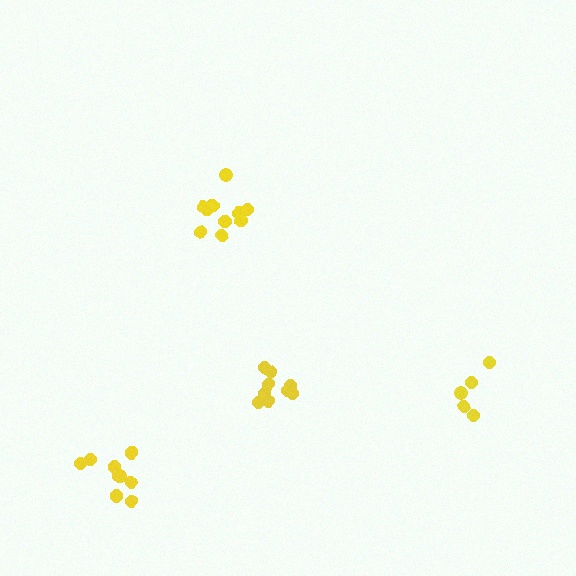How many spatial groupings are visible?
There are 4 spatial groupings.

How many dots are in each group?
Group 1: 11 dots, Group 2: 9 dots, Group 3: 5 dots, Group 4: 9 dots (34 total).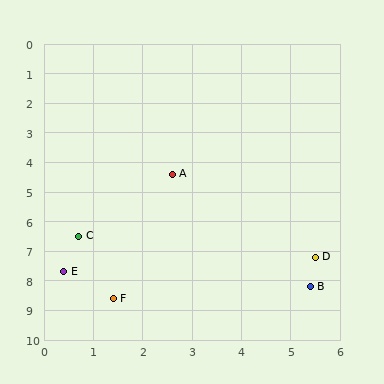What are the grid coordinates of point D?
Point D is at approximately (5.5, 7.2).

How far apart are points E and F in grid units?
Points E and F are about 1.3 grid units apart.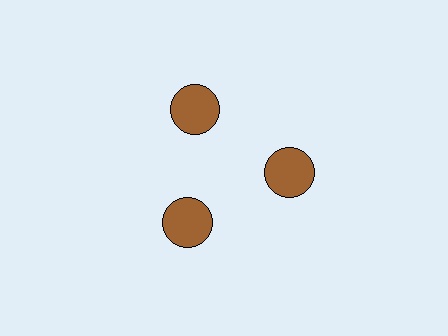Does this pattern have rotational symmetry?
Yes, this pattern has 3-fold rotational symmetry. It looks the same after rotating 120 degrees around the center.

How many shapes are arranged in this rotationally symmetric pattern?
There are 3 shapes, arranged in 3 groups of 1.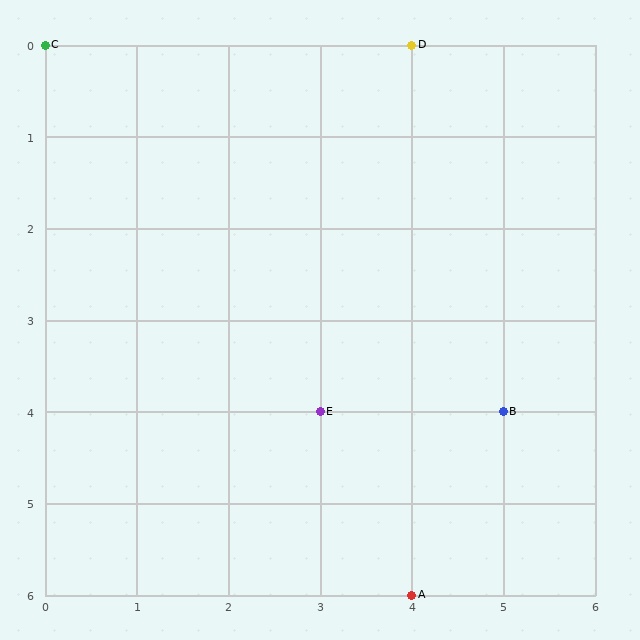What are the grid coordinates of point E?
Point E is at grid coordinates (3, 4).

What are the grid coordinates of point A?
Point A is at grid coordinates (4, 6).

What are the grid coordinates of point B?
Point B is at grid coordinates (5, 4).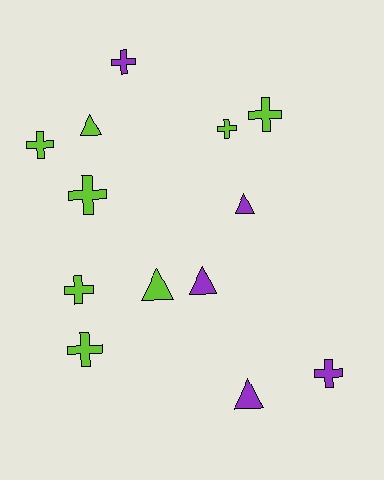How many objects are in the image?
There are 13 objects.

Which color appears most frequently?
Lime, with 8 objects.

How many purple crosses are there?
There are 2 purple crosses.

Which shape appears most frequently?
Cross, with 8 objects.